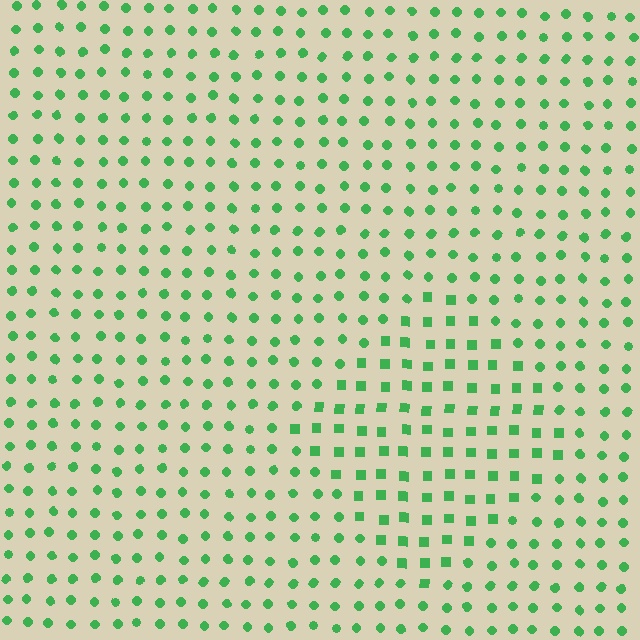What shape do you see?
I see a diamond.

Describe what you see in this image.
The image is filled with small green elements arranged in a uniform grid. A diamond-shaped region contains squares, while the surrounding area contains circles. The boundary is defined purely by the change in element shape.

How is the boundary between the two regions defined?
The boundary is defined by a change in element shape: squares inside vs. circles outside. All elements share the same color and spacing.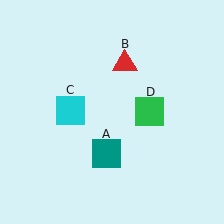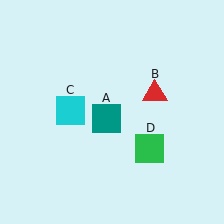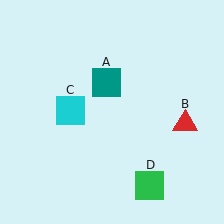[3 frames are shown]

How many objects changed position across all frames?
3 objects changed position: teal square (object A), red triangle (object B), green square (object D).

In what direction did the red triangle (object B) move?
The red triangle (object B) moved down and to the right.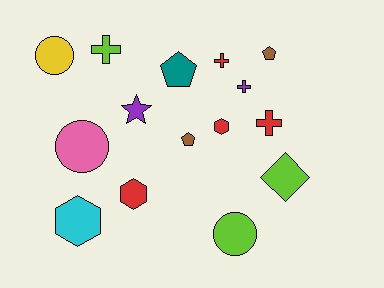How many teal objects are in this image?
There is 1 teal object.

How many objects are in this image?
There are 15 objects.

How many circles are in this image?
There are 3 circles.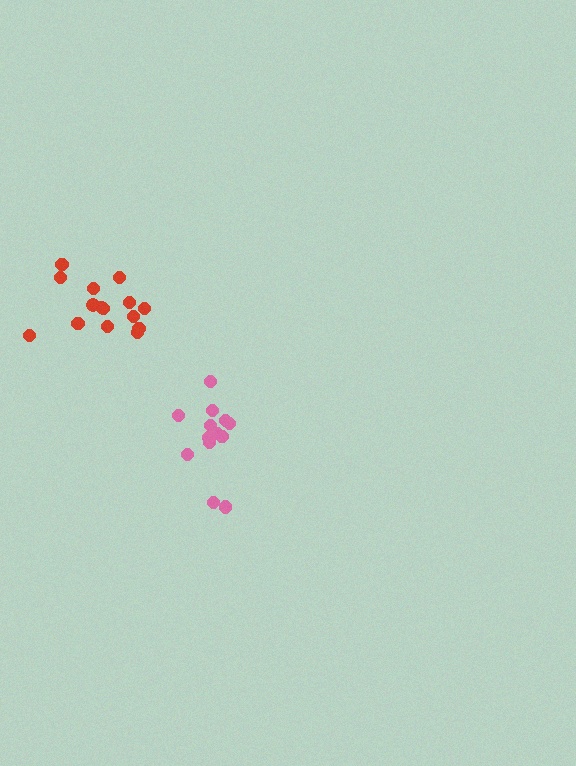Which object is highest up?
The red cluster is topmost.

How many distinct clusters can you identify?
There are 2 distinct clusters.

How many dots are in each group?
Group 1: 13 dots, Group 2: 15 dots (28 total).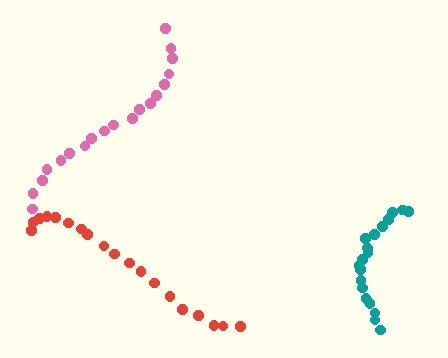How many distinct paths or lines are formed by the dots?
There are 3 distinct paths.